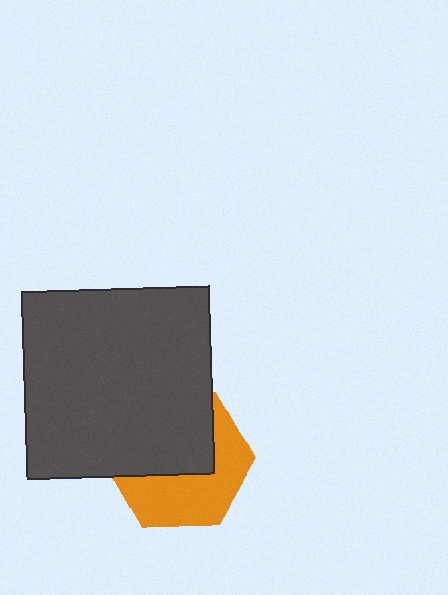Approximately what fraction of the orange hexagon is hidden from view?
Roughly 51% of the orange hexagon is hidden behind the dark gray square.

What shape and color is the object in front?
The object in front is a dark gray square.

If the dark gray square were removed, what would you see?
You would see the complete orange hexagon.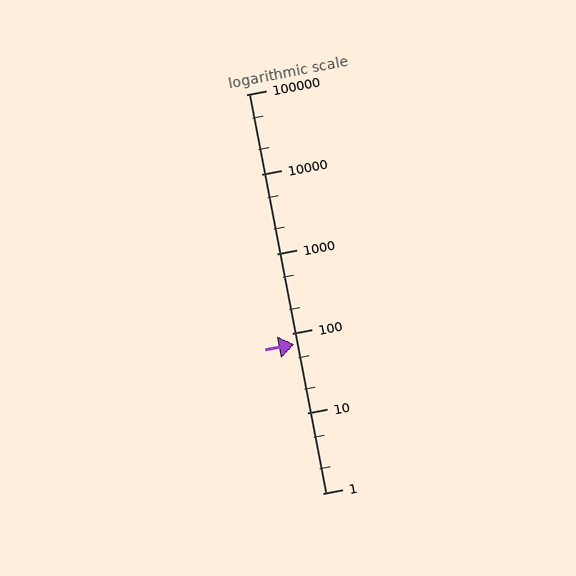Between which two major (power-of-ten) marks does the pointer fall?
The pointer is between 10 and 100.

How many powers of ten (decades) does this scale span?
The scale spans 5 decades, from 1 to 100000.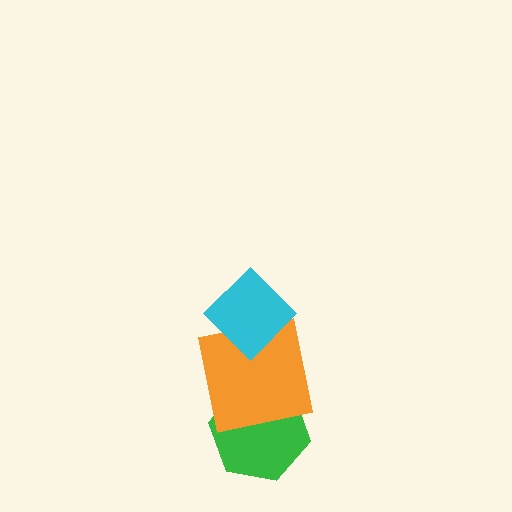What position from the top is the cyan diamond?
The cyan diamond is 1st from the top.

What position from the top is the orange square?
The orange square is 2nd from the top.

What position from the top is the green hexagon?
The green hexagon is 3rd from the top.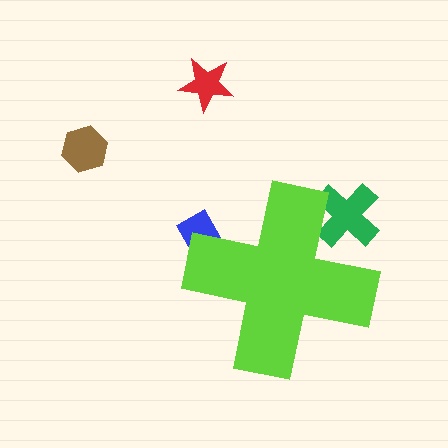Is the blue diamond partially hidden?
Yes, the blue diamond is partially hidden behind the lime cross.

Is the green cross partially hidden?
Yes, the green cross is partially hidden behind the lime cross.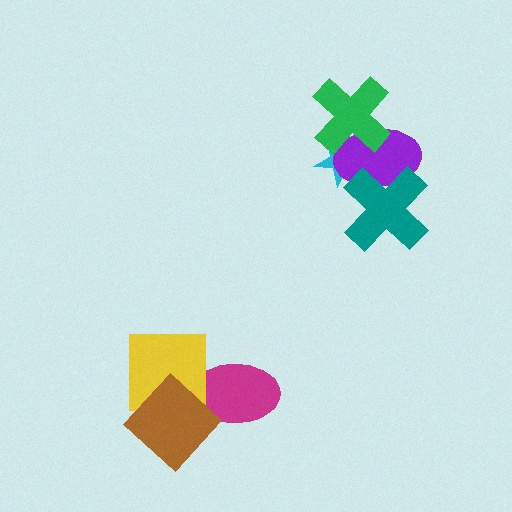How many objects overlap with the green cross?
2 objects overlap with the green cross.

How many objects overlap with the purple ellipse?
3 objects overlap with the purple ellipse.